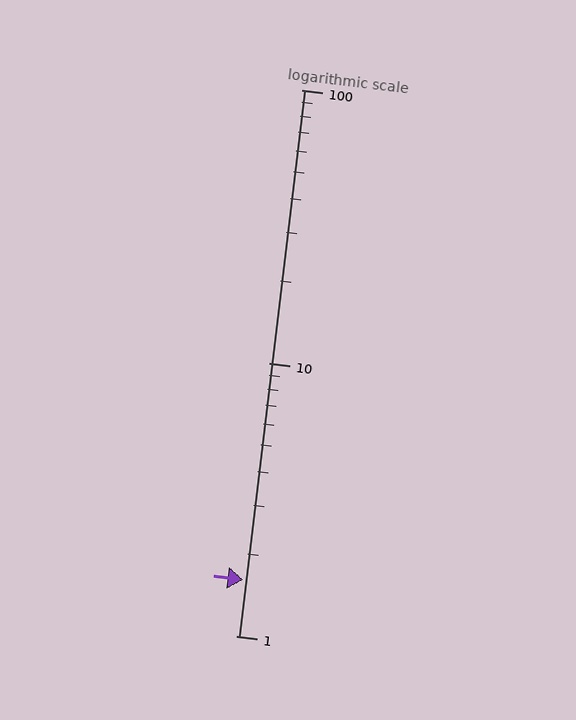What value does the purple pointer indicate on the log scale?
The pointer indicates approximately 1.6.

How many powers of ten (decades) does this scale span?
The scale spans 2 decades, from 1 to 100.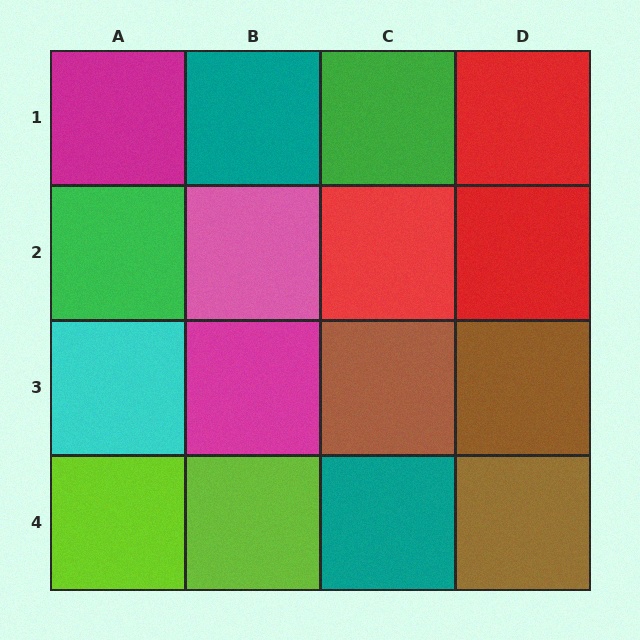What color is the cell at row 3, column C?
Brown.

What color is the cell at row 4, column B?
Lime.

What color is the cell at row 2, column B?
Pink.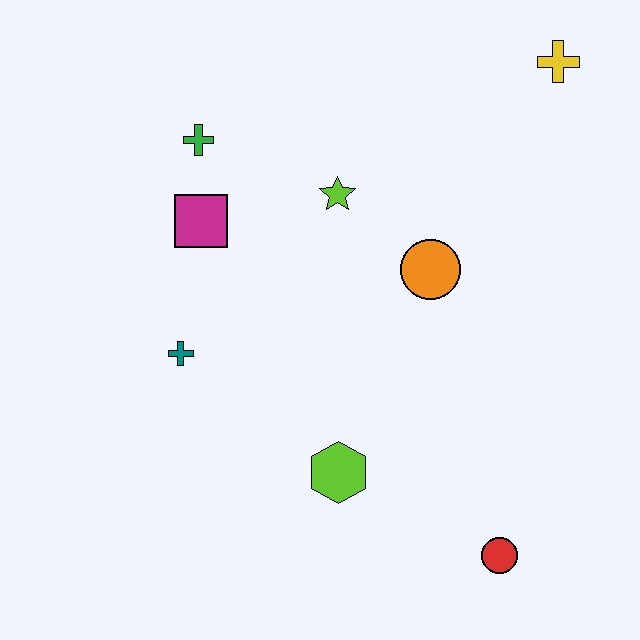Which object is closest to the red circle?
The lime hexagon is closest to the red circle.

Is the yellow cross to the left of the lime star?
No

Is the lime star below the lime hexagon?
No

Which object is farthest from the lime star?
The red circle is farthest from the lime star.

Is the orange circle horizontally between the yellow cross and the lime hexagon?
Yes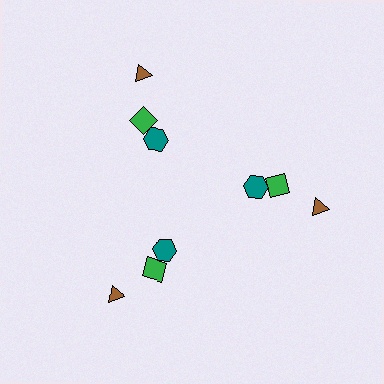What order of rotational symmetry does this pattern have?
This pattern has 3-fold rotational symmetry.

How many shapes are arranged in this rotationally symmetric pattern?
There are 9 shapes, arranged in 3 groups of 3.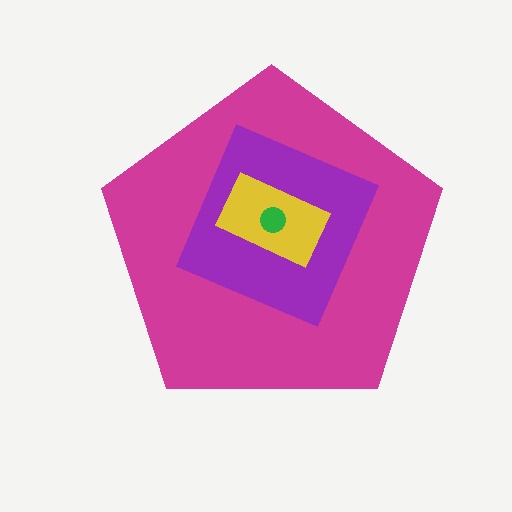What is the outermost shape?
The magenta pentagon.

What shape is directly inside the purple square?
The yellow rectangle.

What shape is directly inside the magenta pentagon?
The purple square.